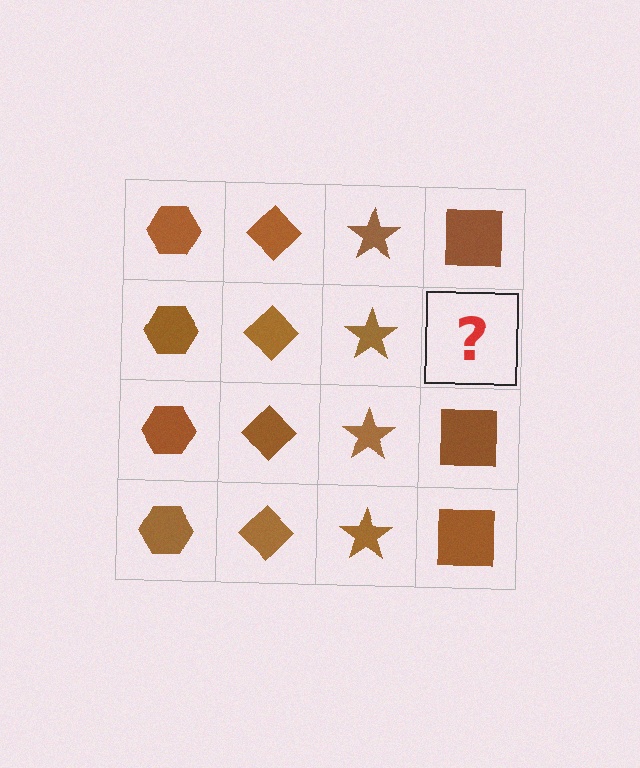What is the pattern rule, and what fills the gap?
The rule is that each column has a consistent shape. The gap should be filled with a brown square.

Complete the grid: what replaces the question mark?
The question mark should be replaced with a brown square.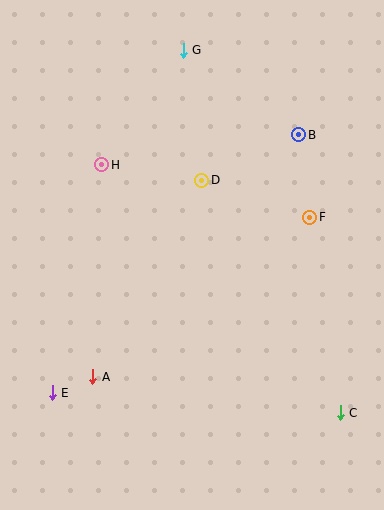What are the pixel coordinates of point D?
Point D is at (202, 180).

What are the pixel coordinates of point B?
Point B is at (299, 135).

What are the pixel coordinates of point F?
Point F is at (310, 217).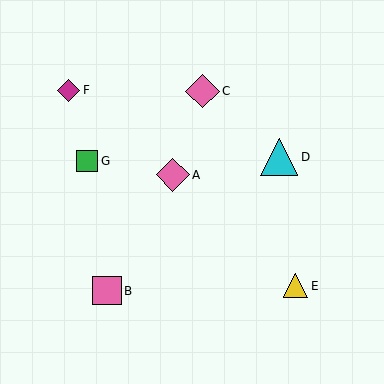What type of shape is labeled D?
Shape D is a cyan triangle.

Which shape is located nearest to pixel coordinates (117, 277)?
The pink square (labeled B) at (107, 291) is nearest to that location.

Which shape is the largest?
The cyan triangle (labeled D) is the largest.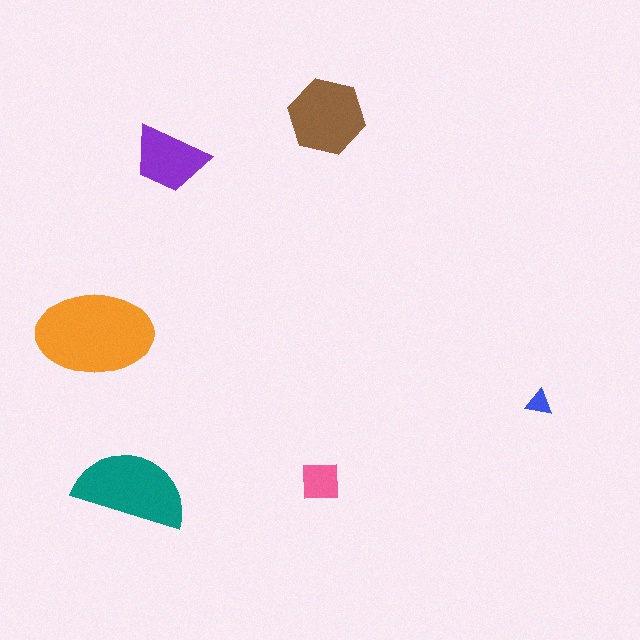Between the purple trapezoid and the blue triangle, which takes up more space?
The purple trapezoid.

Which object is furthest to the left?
The orange ellipse is leftmost.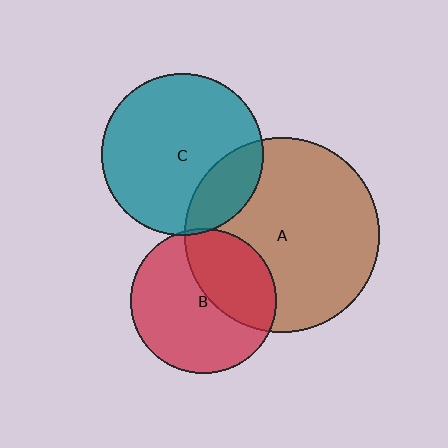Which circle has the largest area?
Circle A (brown).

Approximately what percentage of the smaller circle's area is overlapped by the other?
Approximately 40%.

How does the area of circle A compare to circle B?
Approximately 1.8 times.